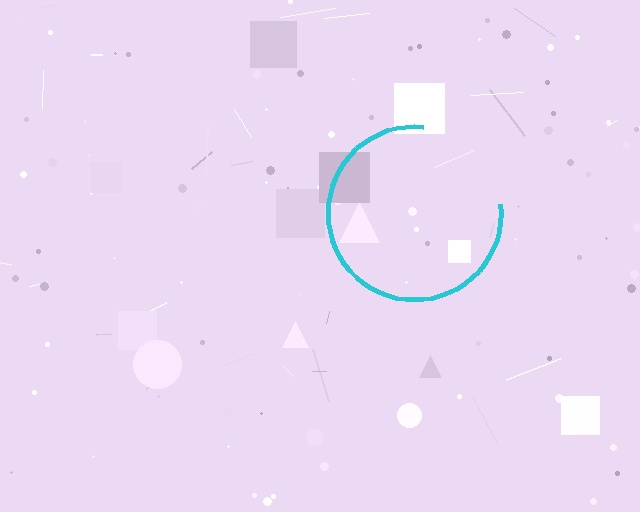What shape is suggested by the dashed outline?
The dashed outline suggests a circle.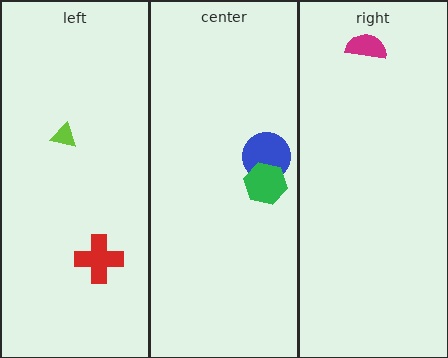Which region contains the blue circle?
The center region.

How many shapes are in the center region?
2.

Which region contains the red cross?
The left region.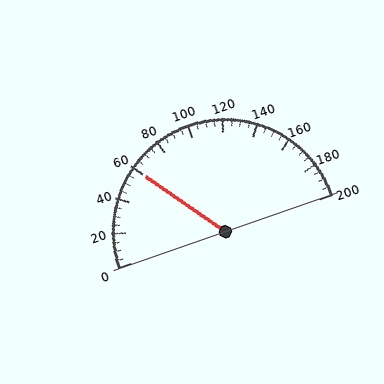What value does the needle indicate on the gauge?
The needle indicates approximately 60.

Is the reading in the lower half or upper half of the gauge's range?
The reading is in the lower half of the range (0 to 200).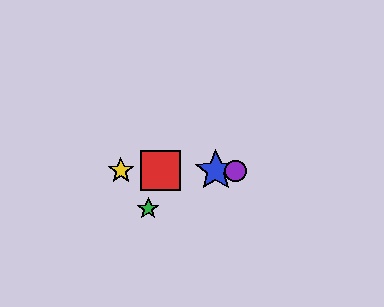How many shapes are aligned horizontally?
4 shapes (the red square, the blue star, the yellow star, the purple circle) are aligned horizontally.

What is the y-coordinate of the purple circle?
The purple circle is at y≈171.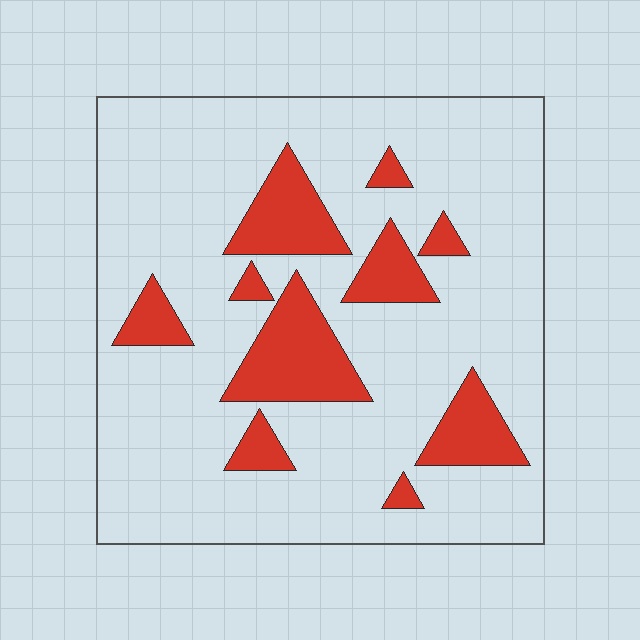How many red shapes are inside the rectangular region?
10.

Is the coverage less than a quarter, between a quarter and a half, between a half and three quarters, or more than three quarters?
Less than a quarter.